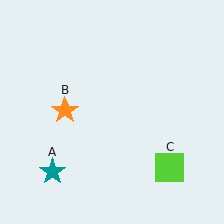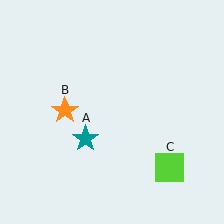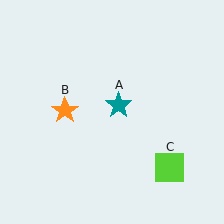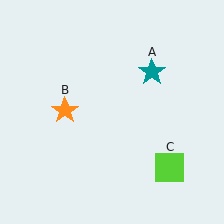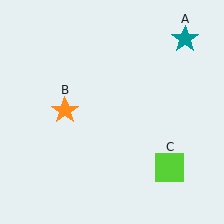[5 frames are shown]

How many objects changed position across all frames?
1 object changed position: teal star (object A).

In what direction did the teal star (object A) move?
The teal star (object A) moved up and to the right.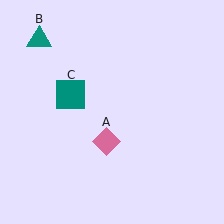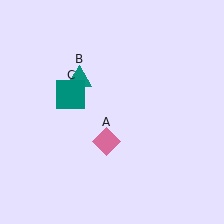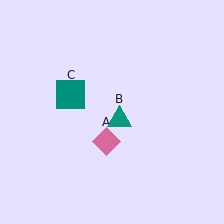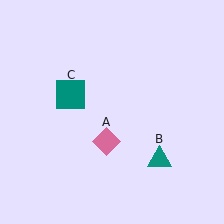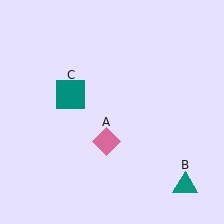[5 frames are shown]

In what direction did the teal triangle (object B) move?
The teal triangle (object B) moved down and to the right.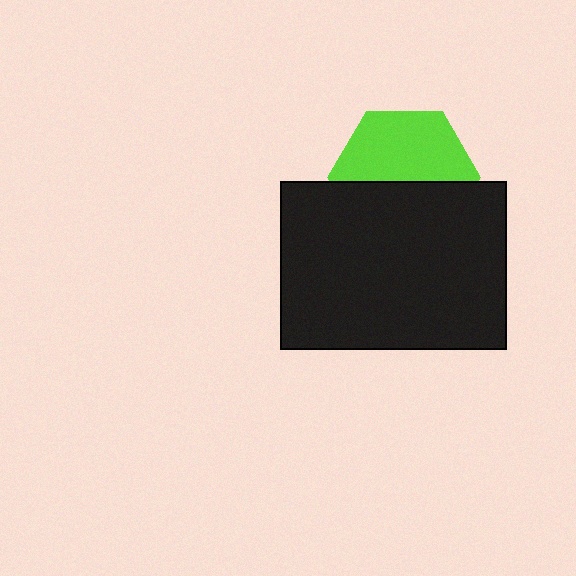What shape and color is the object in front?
The object in front is a black rectangle.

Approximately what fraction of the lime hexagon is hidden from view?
Roughly 46% of the lime hexagon is hidden behind the black rectangle.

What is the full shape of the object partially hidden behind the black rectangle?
The partially hidden object is a lime hexagon.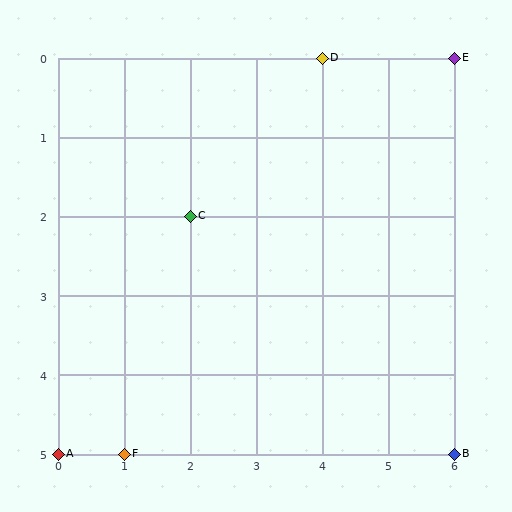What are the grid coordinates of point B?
Point B is at grid coordinates (6, 5).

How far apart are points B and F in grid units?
Points B and F are 5 columns apart.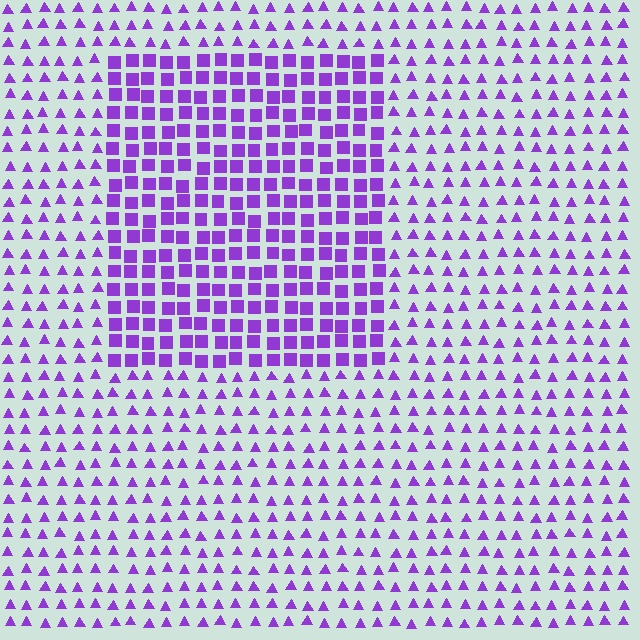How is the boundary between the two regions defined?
The boundary is defined by a change in element shape: squares inside vs. triangles outside. All elements share the same color and spacing.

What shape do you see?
I see a rectangle.